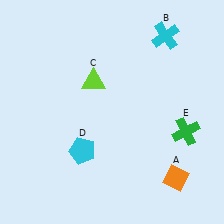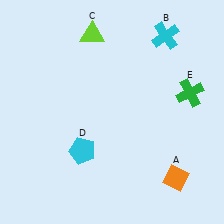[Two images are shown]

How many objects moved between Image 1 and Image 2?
2 objects moved between the two images.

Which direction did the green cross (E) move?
The green cross (E) moved up.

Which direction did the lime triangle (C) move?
The lime triangle (C) moved up.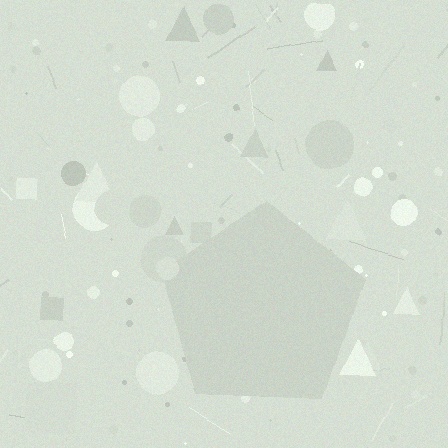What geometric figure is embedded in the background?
A pentagon is embedded in the background.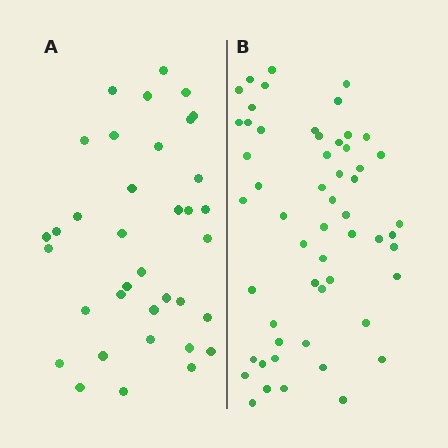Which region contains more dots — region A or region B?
Region B (the right region) has more dots.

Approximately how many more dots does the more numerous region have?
Region B has approximately 20 more dots than region A.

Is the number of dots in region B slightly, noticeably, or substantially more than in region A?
Region B has substantially more. The ratio is roughly 1.5 to 1.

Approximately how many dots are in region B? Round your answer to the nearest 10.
About 60 dots. (The exact count is 55, which rounds to 60.)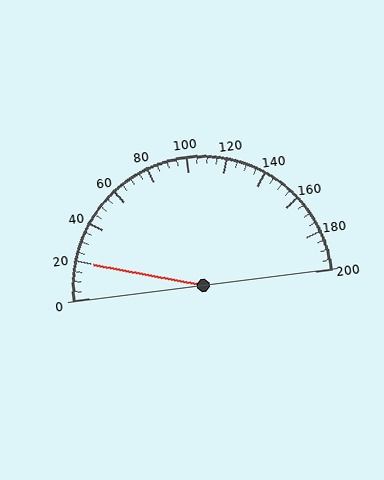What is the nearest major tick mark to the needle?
The nearest major tick mark is 20.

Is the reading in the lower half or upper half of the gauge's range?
The reading is in the lower half of the range (0 to 200).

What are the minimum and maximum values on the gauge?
The gauge ranges from 0 to 200.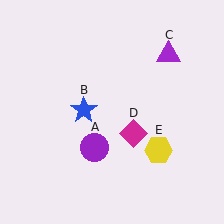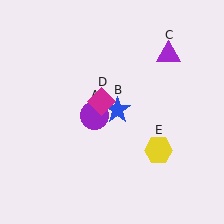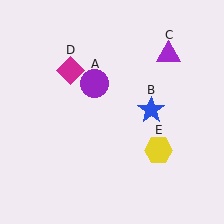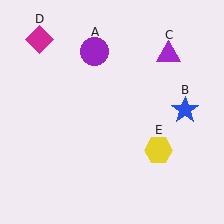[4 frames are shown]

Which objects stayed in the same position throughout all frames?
Purple triangle (object C) and yellow hexagon (object E) remained stationary.